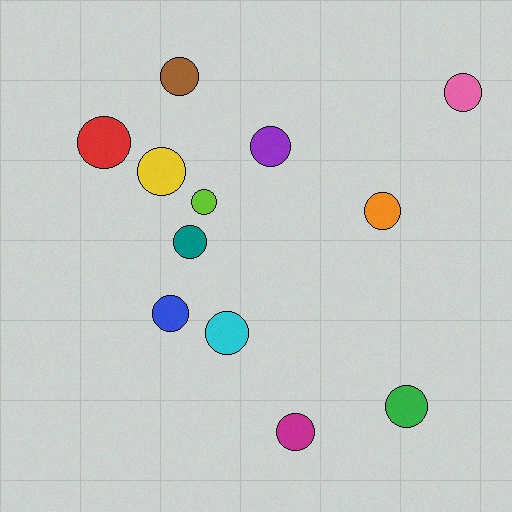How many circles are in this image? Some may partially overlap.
There are 12 circles.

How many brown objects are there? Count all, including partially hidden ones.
There is 1 brown object.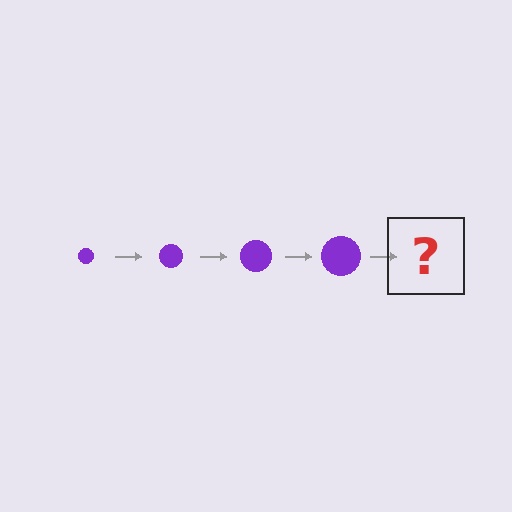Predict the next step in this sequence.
The next step is a purple circle, larger than the previous one.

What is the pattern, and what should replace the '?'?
The pattern is that the circle gets progressively larger each step. The '?' should be a purple circle, larger than the previous one.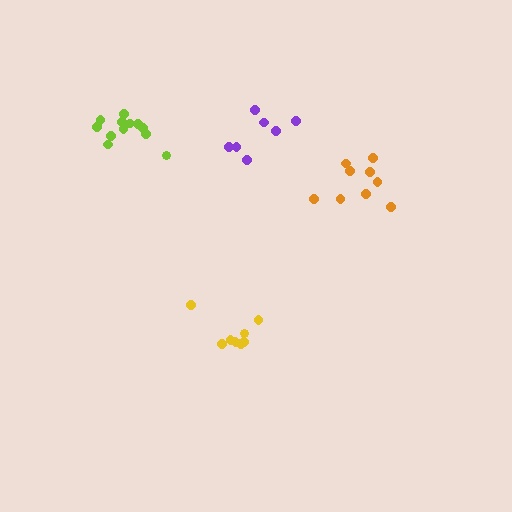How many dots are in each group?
Group 1: 8 dots, Group 2: 9 dots, Group 3: 12 dots, Group 4: 7 dots (36 total).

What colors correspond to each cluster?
The clusters are colored: yellow, orange, lime, purple.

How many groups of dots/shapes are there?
There are 4 groups.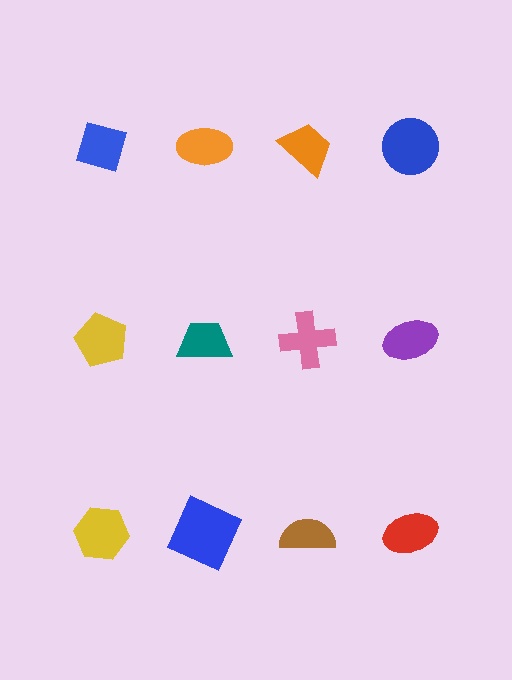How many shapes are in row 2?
4 shapes.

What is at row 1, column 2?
An orange ellipse.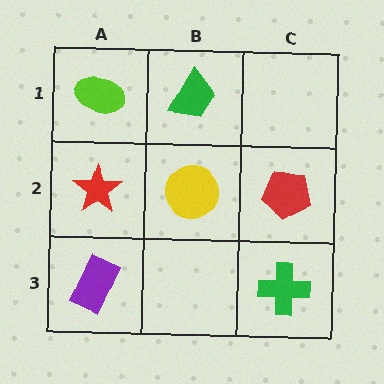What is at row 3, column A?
A purple rectangle.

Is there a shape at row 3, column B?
No, that cell is empty.